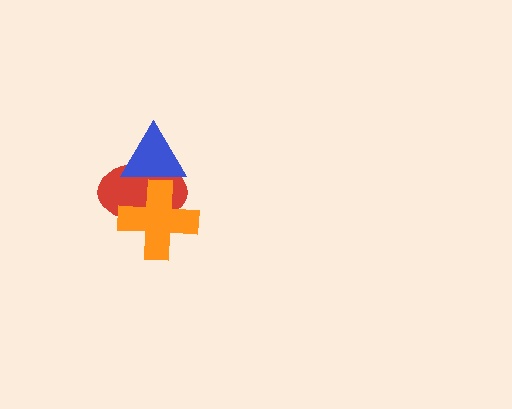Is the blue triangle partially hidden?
No, no other shape covers it.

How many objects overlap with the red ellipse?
2 objects overlap with the red ellipse.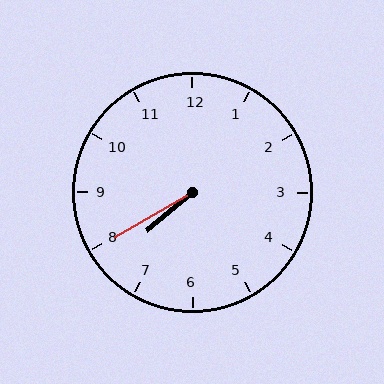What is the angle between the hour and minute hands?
Approximately 10 degrees.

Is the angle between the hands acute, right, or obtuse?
It is acute.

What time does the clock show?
7:40.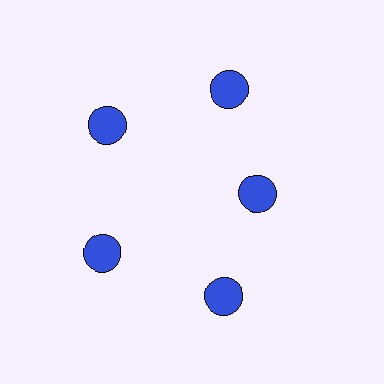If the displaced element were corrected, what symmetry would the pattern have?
It would have 5-fold rotational symmetry — the pattern would map onto itself every 72 degrees.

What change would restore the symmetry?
The symmetry would be restored by moving it outward, back onto the ring so that all 5 circles sit at equal angles and equal distance from the center.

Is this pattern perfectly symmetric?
No. The 5 blue circles are arranged in a ring, but one element near the 3 o'clock position is pulled inward toward the center, breaking the 5-fold rotational symmetry.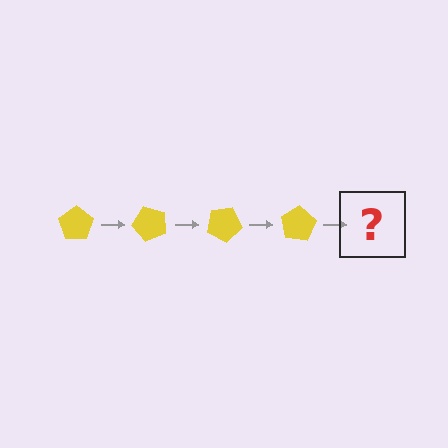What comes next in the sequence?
The next element should be a yellow pentagon rotated 200 degrees.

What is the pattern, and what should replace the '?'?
The pattern is that the pentagon rotates 50 degrees each step. The '?' should be a yellow pentagon rotated 200 degrees.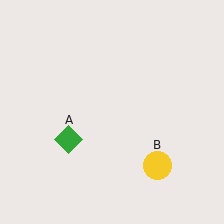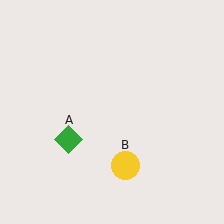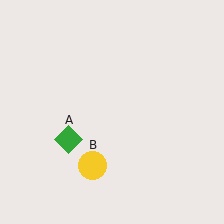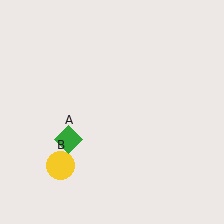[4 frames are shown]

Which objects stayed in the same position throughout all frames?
Green diamond (object A) remained stationary.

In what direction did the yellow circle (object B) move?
The yellow circle (object B) moved left.